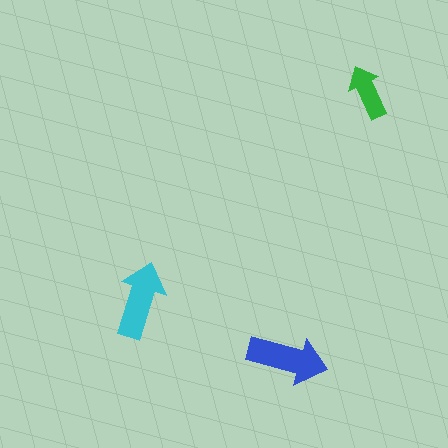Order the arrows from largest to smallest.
the blue one, the cyan one, the green one.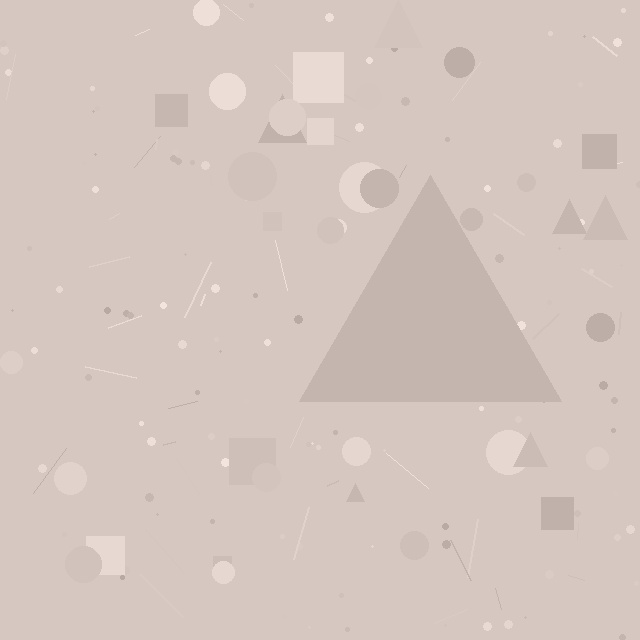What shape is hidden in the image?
A triangle is hidden in the image.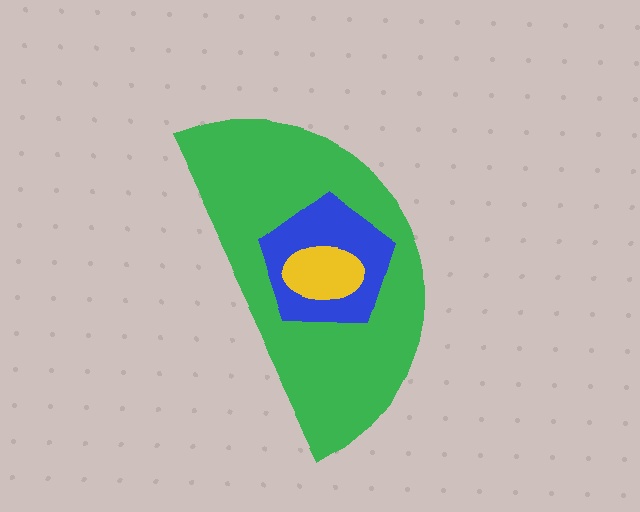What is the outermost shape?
The green semicircle.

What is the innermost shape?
The yellow ellipse.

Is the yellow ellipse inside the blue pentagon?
Yes.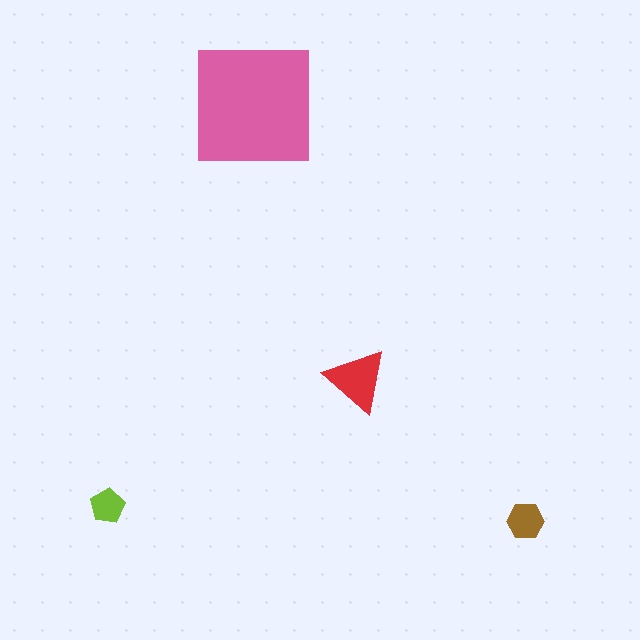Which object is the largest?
The pink square.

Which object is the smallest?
The lime pentagon.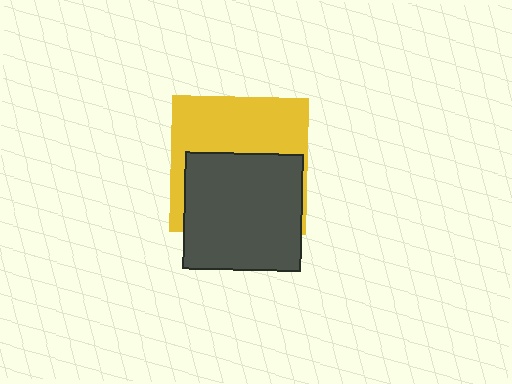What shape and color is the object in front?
The object in front is a dark gray square.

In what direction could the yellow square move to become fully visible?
The yellow square could move up. That would shift it out from behind the dark gray square entirely.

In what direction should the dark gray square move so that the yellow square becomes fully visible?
The dark gray square should move down. That is the shortest direction to clear the overlap and leave the yellow square fully visible.